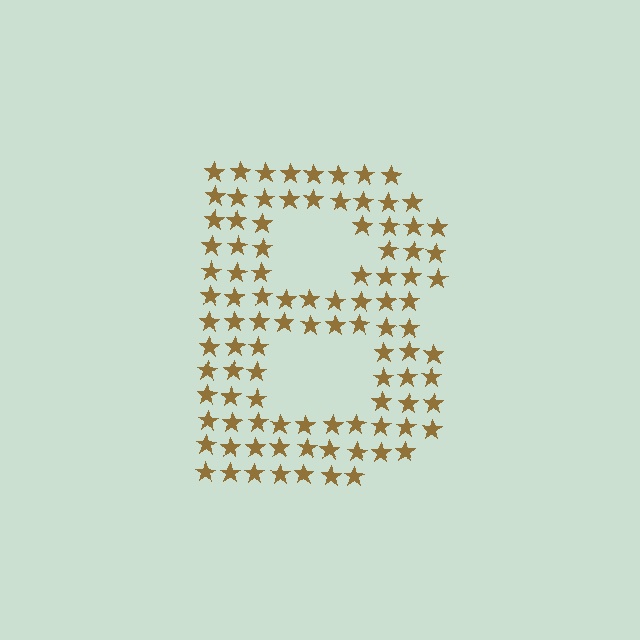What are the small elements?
The small elements are stars.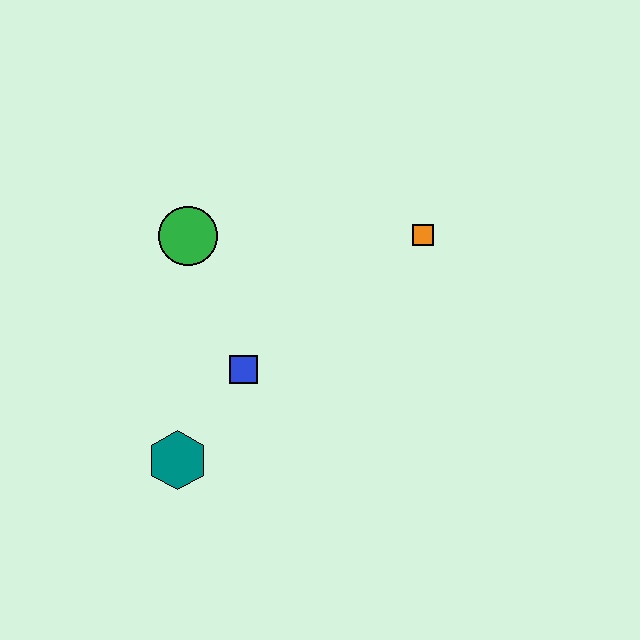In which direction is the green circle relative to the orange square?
The green circle is to the left of the orange square.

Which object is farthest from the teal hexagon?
The orange square is farthest from the teal hexagon.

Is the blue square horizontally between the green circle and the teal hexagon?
No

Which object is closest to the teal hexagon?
The blue square is closest to the teal hexagon.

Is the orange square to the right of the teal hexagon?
Yes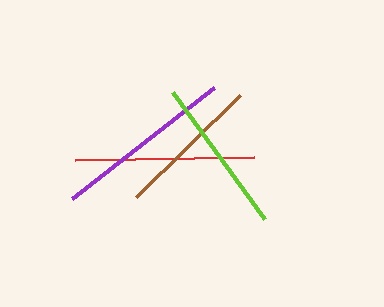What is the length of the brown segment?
The brown segment is approximately 146 pixels long.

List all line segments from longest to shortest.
From longest to shortest: purple, red, lime, brown.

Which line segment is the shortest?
The brown line is the shortest at approximately 146 pixels.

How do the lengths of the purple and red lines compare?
The purple and red lines are approximately the same length.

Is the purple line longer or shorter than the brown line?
The purple line is longer than the brown line.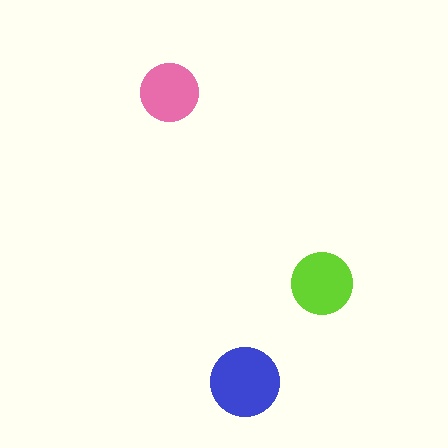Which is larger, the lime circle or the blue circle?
The blue one.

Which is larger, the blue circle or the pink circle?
The blue one.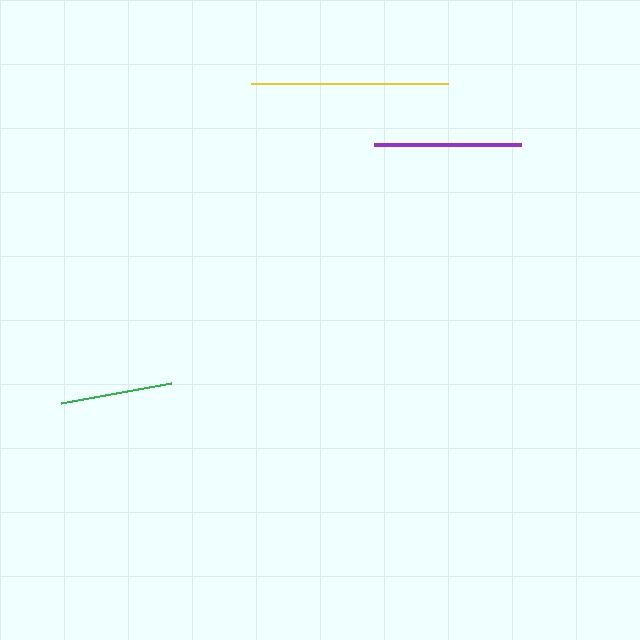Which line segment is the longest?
The yellow line is the longest at approximately 198 pixels.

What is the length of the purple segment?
The purple segment is approximately 147 pixels long.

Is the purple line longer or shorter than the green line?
The purple line is longer than the green line.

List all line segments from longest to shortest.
From longest to shortest: yellow, purple, green.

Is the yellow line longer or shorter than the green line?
The yellow line is longer than the green line.